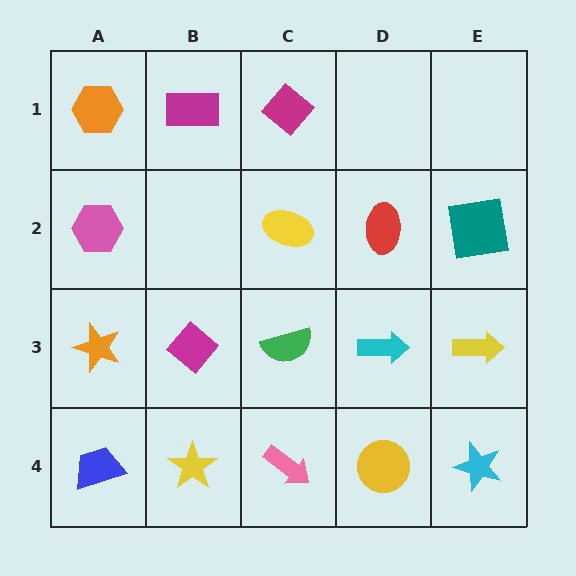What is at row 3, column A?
An orange star.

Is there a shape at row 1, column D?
No, that cell is empty.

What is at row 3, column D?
A cyan arrow.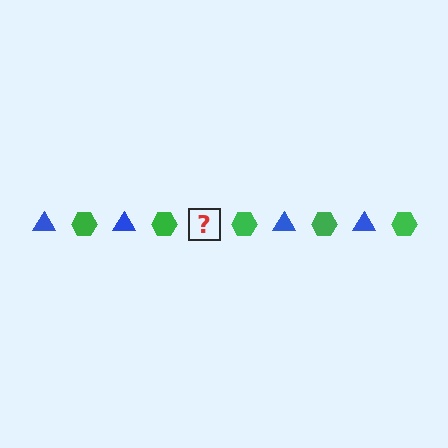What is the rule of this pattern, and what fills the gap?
The rule is that the pattern alternates between blue triangle and green hexagon. The gap should be filled with a blue triangle.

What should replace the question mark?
The question mark should be replaced with a blue triangle.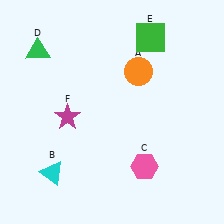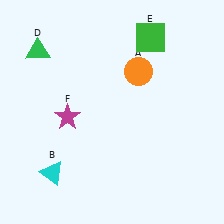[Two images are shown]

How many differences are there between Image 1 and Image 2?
There is 1 difference between the two images.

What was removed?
The pink hexagon (C) was removed in Image 2.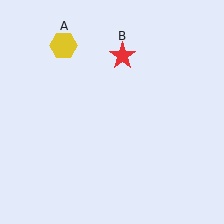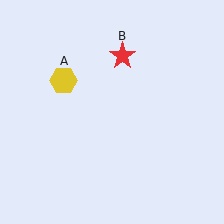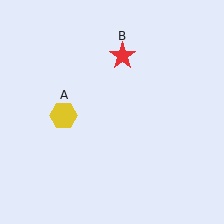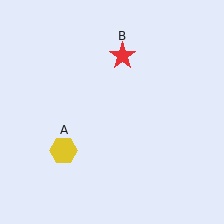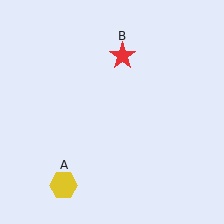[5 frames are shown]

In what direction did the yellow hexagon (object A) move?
The yellow hexagon (object A) moved down.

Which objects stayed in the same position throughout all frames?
Red star (object B) remained stationary.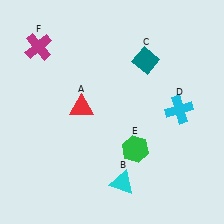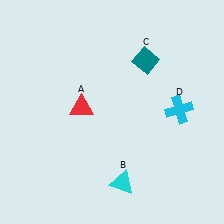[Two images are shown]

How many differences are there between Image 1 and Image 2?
There are 2 differences between the two images.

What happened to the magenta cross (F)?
The magenta cross (F) was removed in Image 2. It was in the top-left area of Image 1.